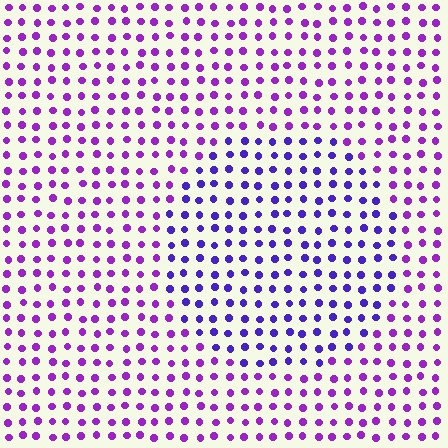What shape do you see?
I see a circle.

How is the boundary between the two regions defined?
The boundary is defined purely by a slight shift in hue (about 31 degrees). Spacing, size, and orientation are identical on both sides.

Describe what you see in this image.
The image is filled with small purple elements in a uniform arrangement. A circle-shaped region is visible where the elements are tinted to a slightly different hue, forming a subtle color boundary.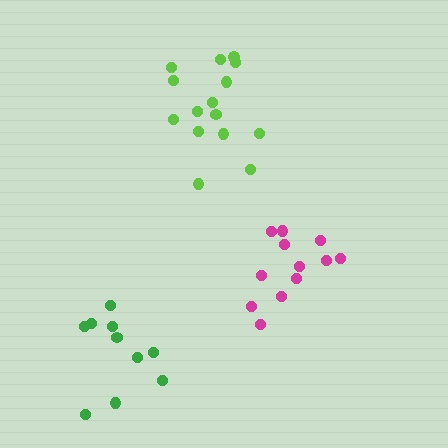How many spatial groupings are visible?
There are 3 spatial groupings.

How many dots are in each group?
Group 1: 12 dots, Group 2: 15 dots, Group 3: 10 dots (37 total).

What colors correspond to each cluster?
The clusters are colored: magenta, lime, green.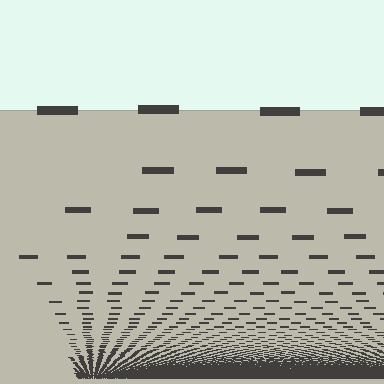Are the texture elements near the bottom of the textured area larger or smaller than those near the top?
Smaller. The gradient is inverted — elements near the bottom are smaller and denser.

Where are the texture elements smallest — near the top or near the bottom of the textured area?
Near the bottom.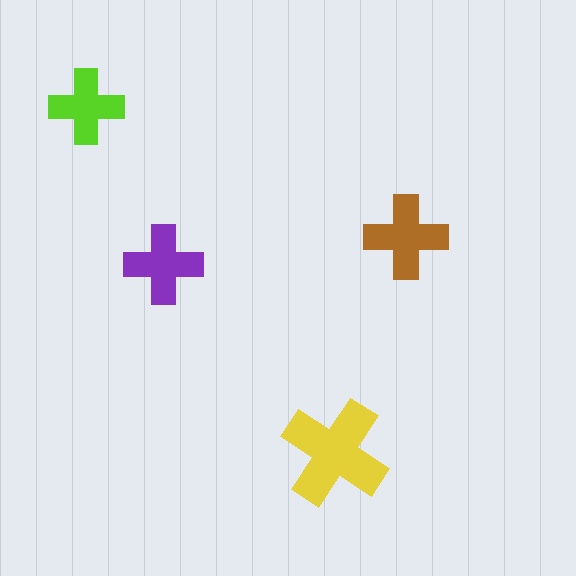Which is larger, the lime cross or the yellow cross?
The yellow one.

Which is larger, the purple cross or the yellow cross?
The yellow one.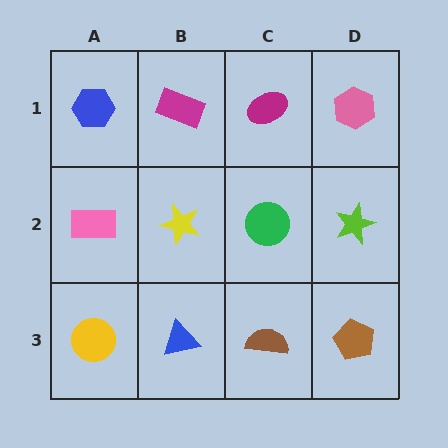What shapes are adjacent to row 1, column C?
A green circle (row 2, column C), a magenta rectangle (row 1, column B), a pink hexagon (row 1, column D).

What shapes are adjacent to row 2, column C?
A magenta ellipse (row 1, column C), a brown semicircle (row 3, column C), a yellow star (row 2, column B), a lime star (row 2, column D).